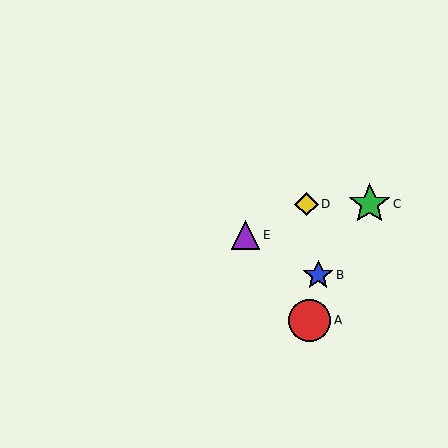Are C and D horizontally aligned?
Yes, both are at y≈204.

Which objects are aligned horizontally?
Objects C, D are aligned horizontally.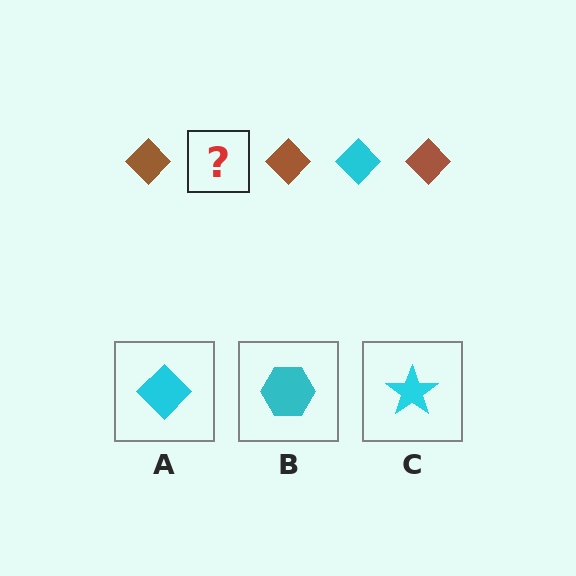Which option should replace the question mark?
Option A.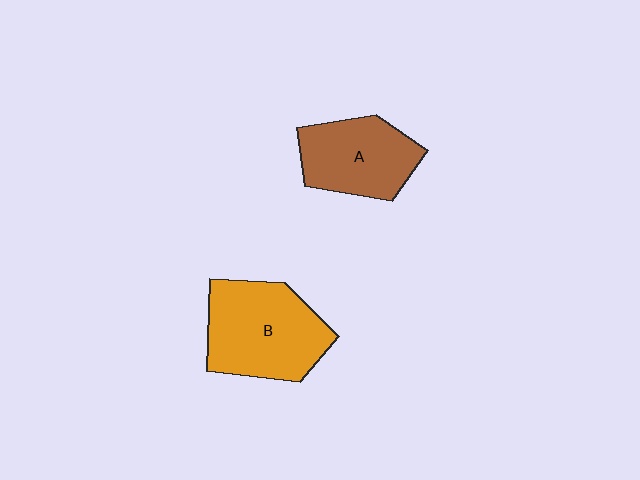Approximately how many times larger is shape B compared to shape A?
Approximately 1.3 times.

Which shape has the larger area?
Shape B (orange).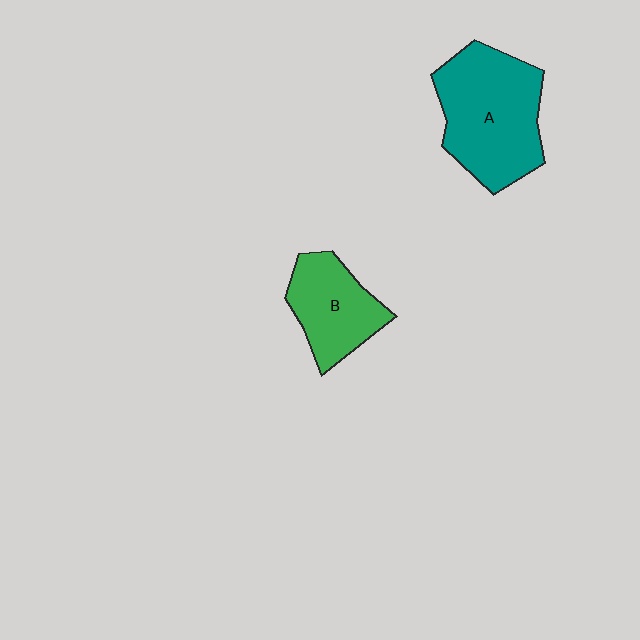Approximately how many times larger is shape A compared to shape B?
Approximately 1.6 times.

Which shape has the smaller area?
Shape B (green).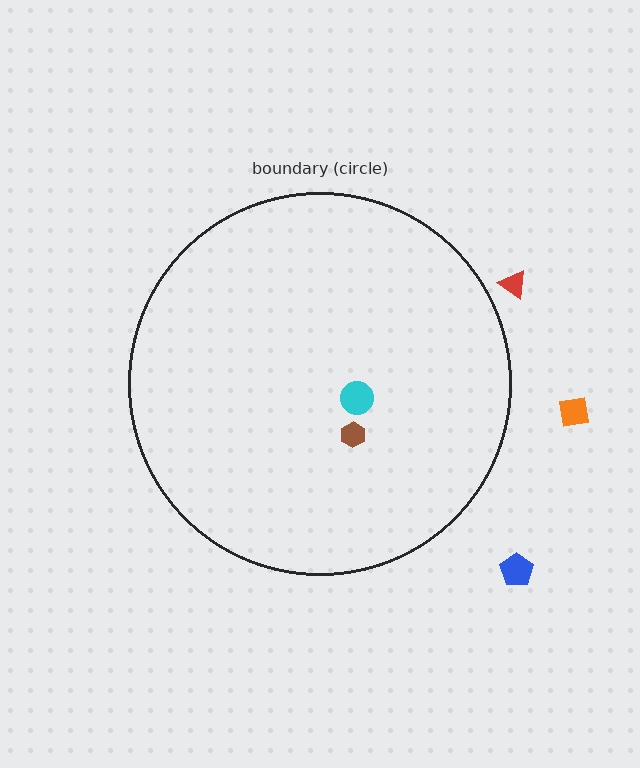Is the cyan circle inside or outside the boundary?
Inside.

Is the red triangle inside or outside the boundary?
Outside.